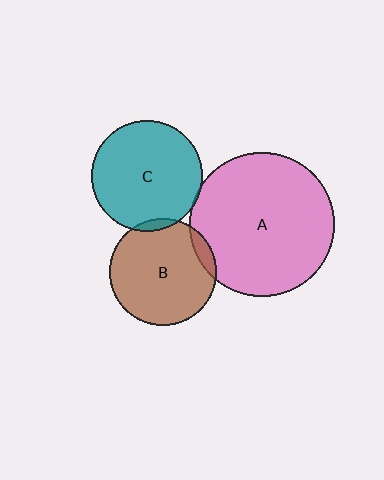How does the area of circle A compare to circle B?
Approximately 1.8 times.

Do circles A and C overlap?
Yes.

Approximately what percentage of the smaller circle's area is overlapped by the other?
Approximately 5%.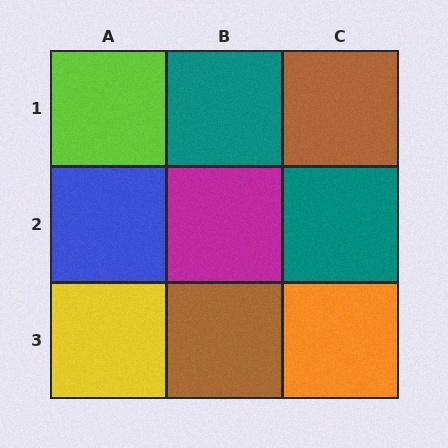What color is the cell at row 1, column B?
Teal.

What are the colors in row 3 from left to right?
Yellow, brown, orange.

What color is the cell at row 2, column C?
Teal.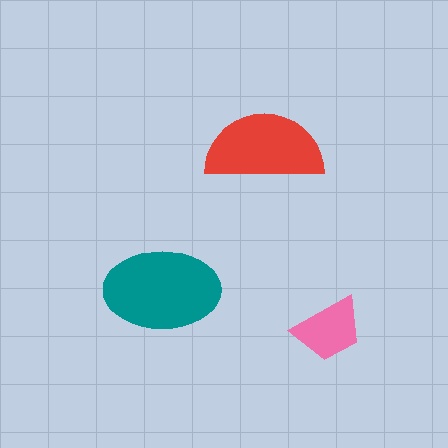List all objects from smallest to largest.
The pink trapezoid, the red semicircle, the teal ellipse.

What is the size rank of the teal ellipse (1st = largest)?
1st.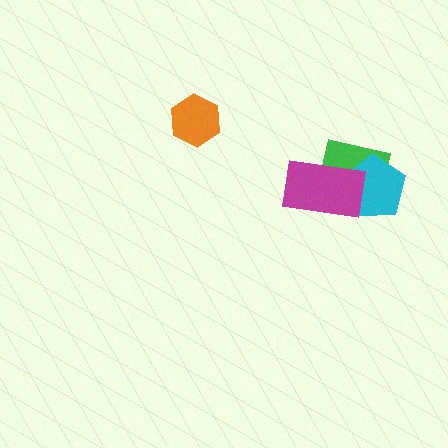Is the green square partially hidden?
Yes, it is partially covered by another shape.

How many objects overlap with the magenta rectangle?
2 objects overlap with the magenta rectangle.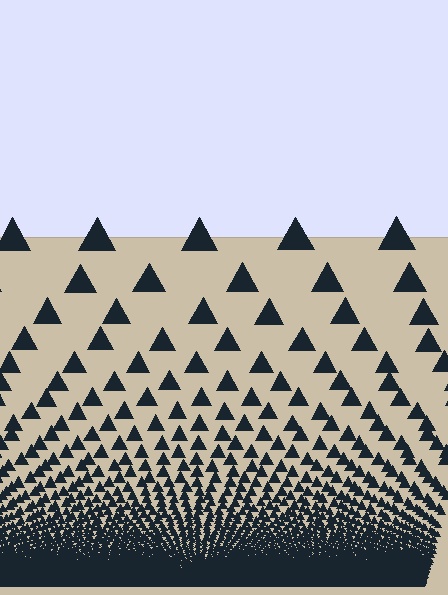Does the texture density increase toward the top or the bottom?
Density increases toward the bottom.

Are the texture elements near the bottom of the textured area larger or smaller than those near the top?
Smaller. The gradient is inverted — elements near the bottom are smaller and denser.